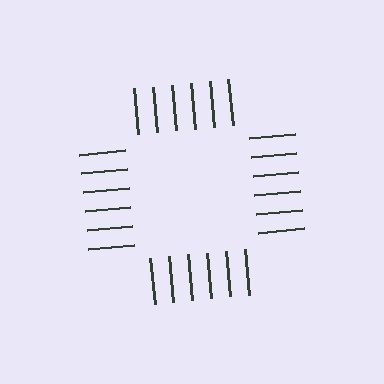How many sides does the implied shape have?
4 sides — the line-ends trace a square.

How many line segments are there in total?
24 — 6 along each of the 4 edges.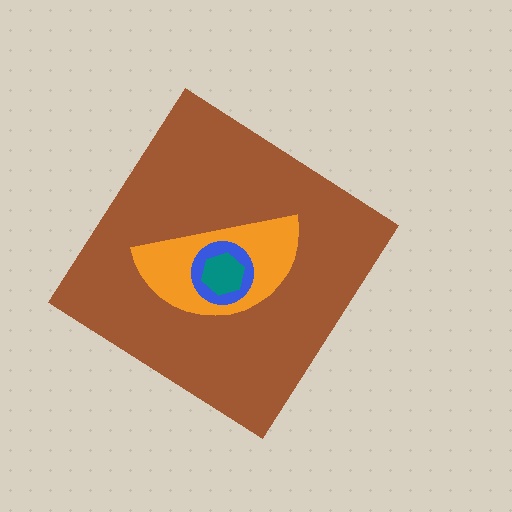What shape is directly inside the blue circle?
The teal hexagon.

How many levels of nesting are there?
4.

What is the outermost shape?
The brown diamond.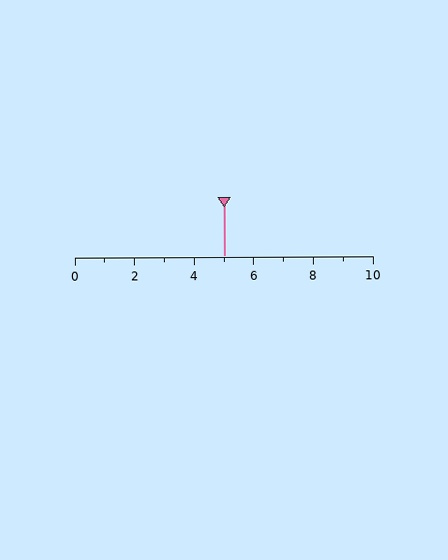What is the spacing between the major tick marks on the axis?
The major ticks are spaced 2 apart.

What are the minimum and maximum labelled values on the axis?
The axis runs from 0 to 10.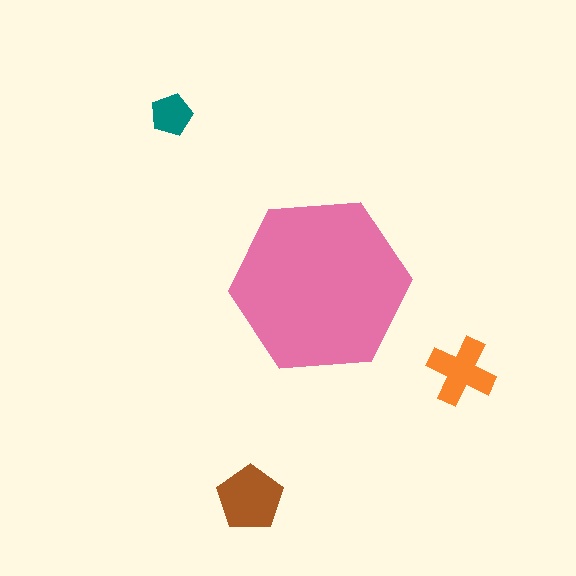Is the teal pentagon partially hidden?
No, the teal pentagon is fully visible.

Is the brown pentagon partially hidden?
No, the brown pentagon is fully visible.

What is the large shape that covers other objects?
A pink hexagon.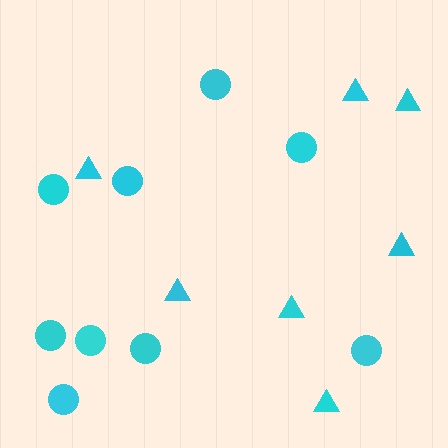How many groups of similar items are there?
There are 2 groups: one group of circles (9) and one group of triangles (7).